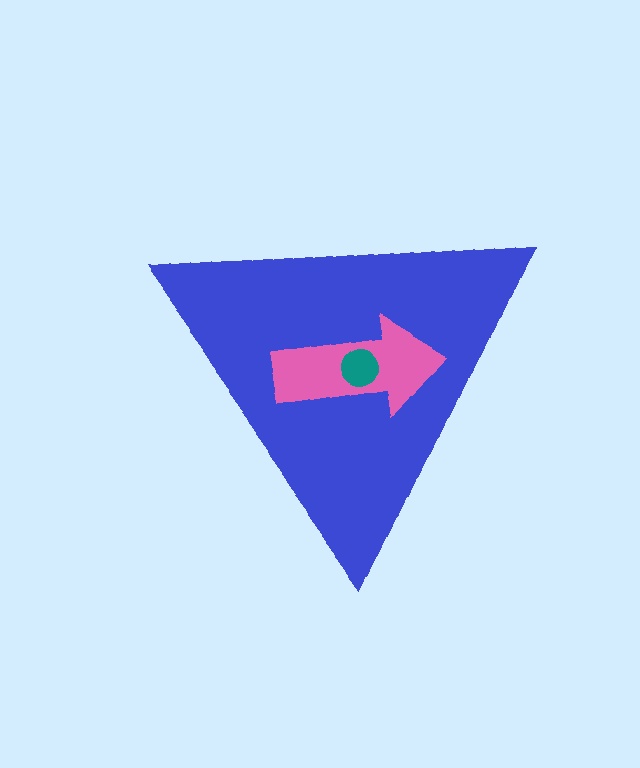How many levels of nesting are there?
3.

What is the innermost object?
The teal circle.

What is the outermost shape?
The blue triangle.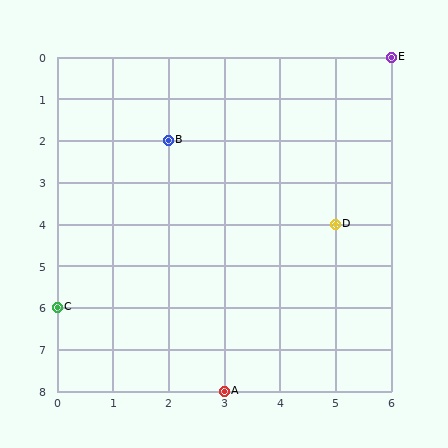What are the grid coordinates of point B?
Point B is at grid coordinates (2, 2).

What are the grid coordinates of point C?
Point C is at grid coordinates (0, 6).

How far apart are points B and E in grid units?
Points B and E are 4 columns and 2 rows apart (about 4.5 grid units diagonally).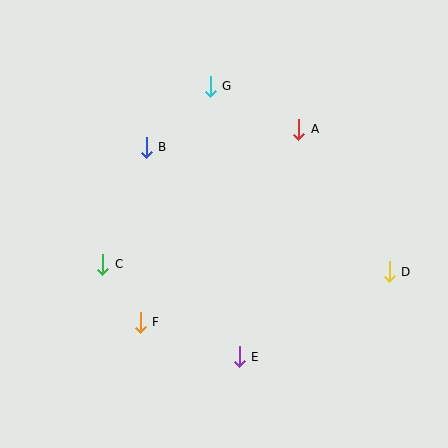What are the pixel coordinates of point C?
Point C is at (103, 264).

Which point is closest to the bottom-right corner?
Point D is closest to the bottom-right corner.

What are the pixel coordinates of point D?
Point D is at (389, 272).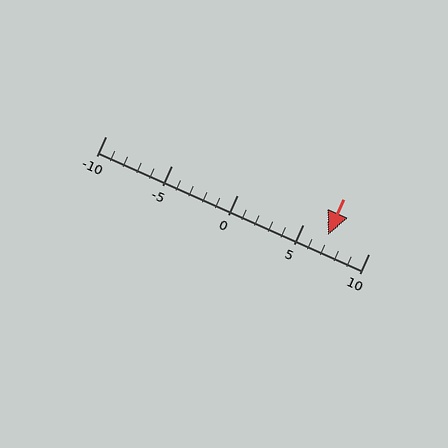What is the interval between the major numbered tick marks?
The major tick marks are spaced 5 units apart.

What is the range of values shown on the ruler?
The ruler shows values from -10 to 10.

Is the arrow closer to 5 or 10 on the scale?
The arrow is closer to 5.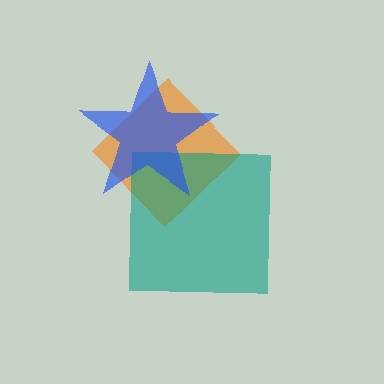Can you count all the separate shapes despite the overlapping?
Yes, there are 3 separate shapes.